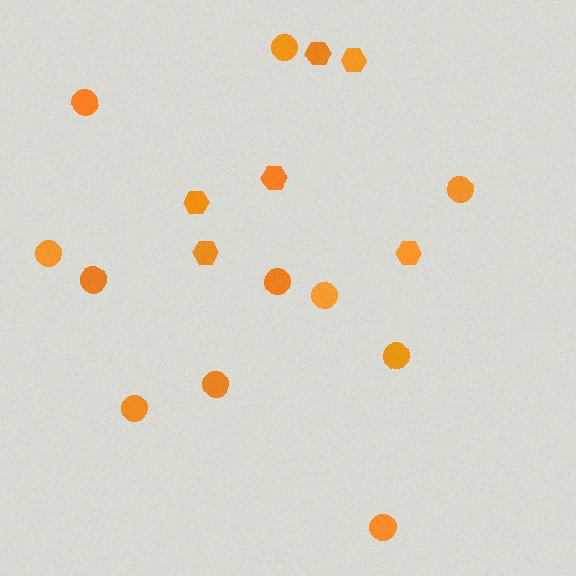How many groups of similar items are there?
There are 2 groups: one group of hexagons (6) and one group of circles (11).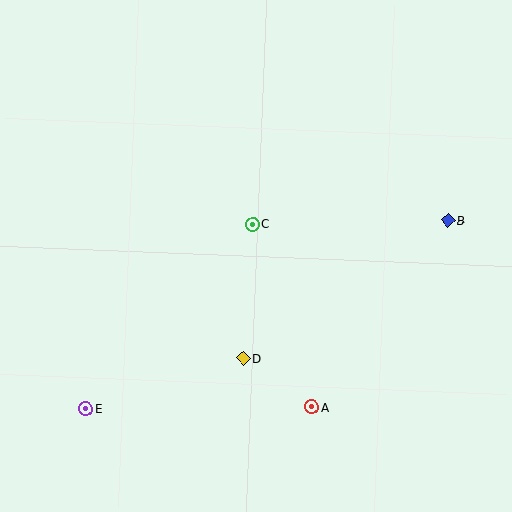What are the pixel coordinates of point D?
Point D is at (243, 358).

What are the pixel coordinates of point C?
Point C is at (252, 224).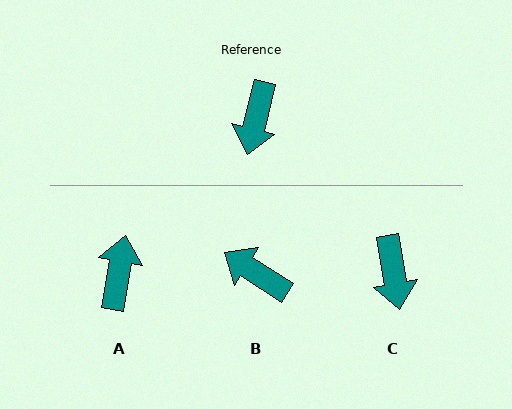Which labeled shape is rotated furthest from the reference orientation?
A, about 176 degrees away.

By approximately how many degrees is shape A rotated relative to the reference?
Approximately 176 degrees clockwise.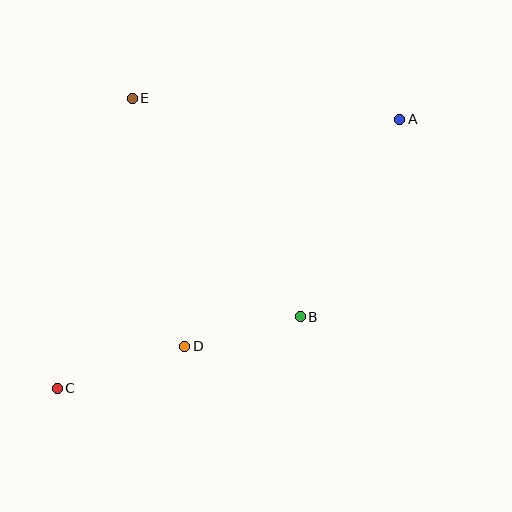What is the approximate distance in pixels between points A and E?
The distance between A and E is approximately 268 pixels.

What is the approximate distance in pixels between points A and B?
The distance between A and B is approximately 221 pixels.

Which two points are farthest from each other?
Points A and C are farthest from each other.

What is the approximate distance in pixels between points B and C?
The distance between B and C is approximately 253 pixels.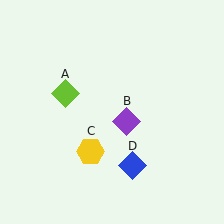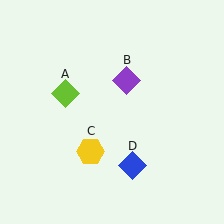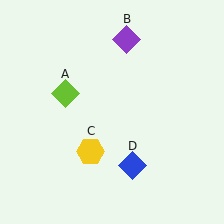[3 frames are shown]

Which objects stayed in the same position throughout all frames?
Lime diamond (object A) and yellow hexagon (object C) and blue diamond (object D) remained stationary.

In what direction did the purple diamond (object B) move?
The purple diamond (object B) moved up.